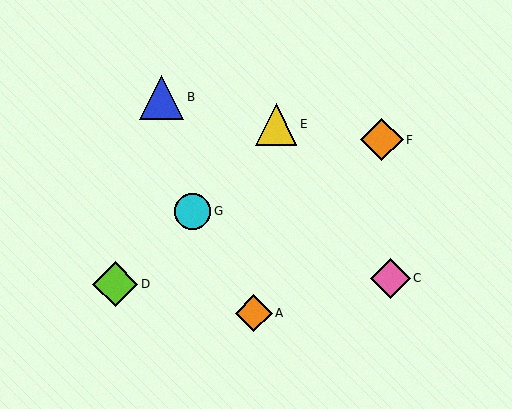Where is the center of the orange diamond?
The center of the orange diamond is at (254, 313).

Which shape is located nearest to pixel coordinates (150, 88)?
The blue triangle (labeled B) at (162, 97) is nearest to that location.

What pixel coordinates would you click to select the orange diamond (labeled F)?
Click at (382, 140) to select the orange diamond F.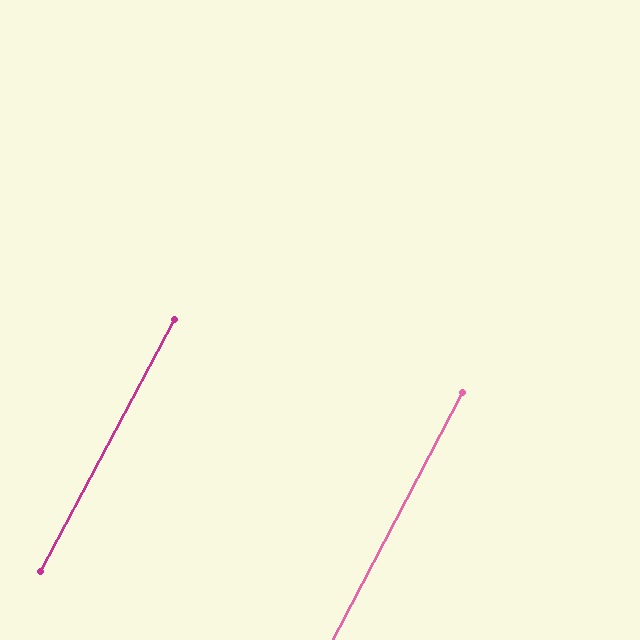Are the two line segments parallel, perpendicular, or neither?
Parallel — their directions differ by only 0.2°.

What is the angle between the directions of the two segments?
Approximately 0 degrees.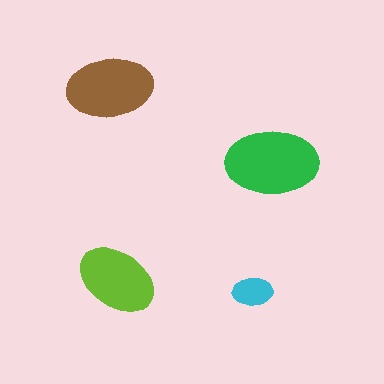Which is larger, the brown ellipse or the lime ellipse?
The brown one.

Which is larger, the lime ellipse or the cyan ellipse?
The lime one.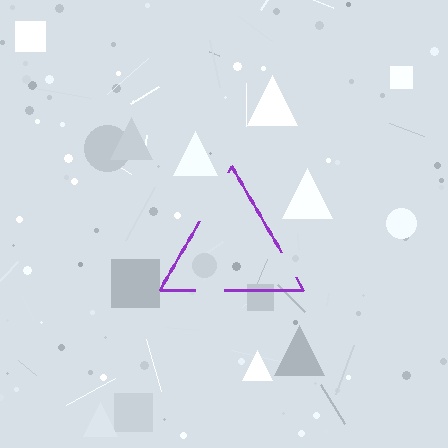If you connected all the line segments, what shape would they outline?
They would outline a triangle.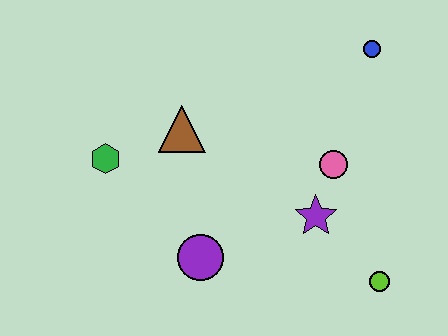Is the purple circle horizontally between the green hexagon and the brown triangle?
No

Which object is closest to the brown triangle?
The green hexagon is closest to the brown triangle.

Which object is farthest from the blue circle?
The green hexagon is farthest from the blue circle.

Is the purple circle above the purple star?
No